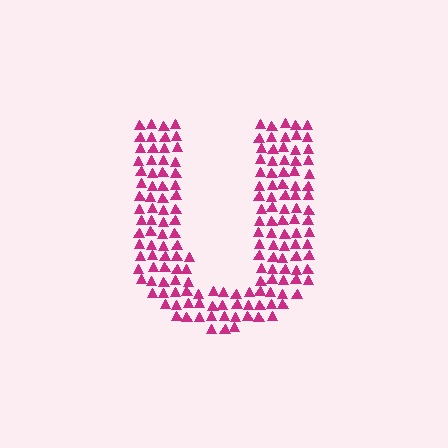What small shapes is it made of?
It is made of small triangles.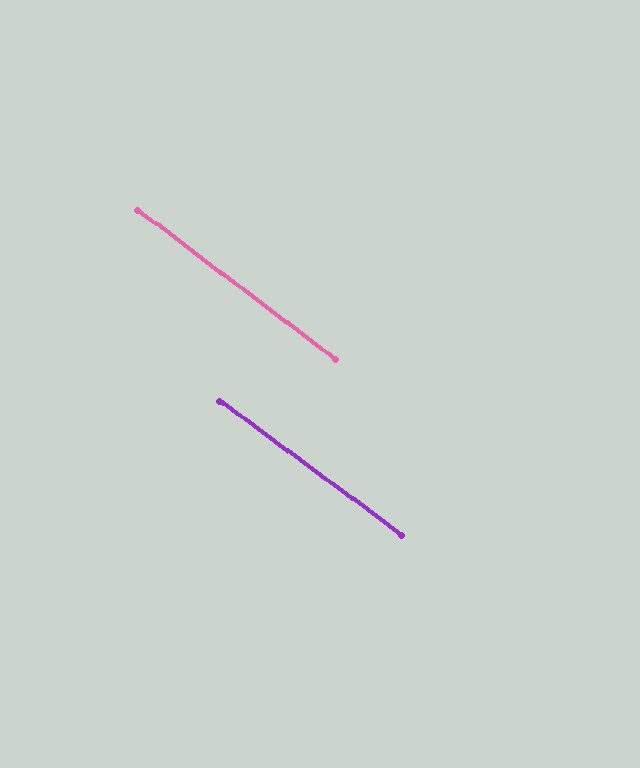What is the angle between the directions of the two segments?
Approximately 1 degree.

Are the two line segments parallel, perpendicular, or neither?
Parallel — their directions differ by only 0.8°.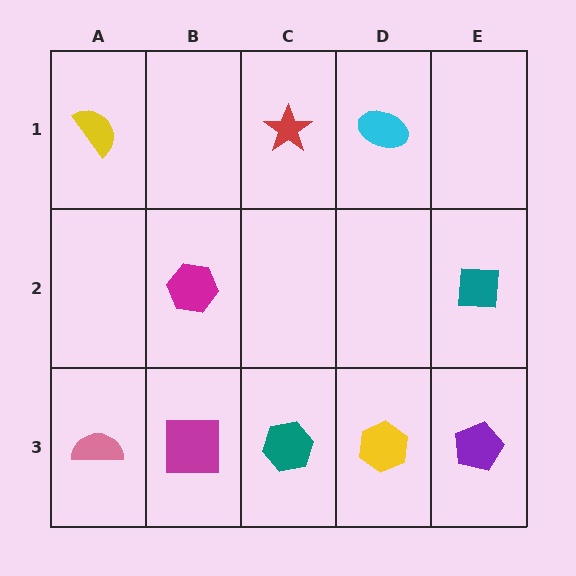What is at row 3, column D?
A yellow hexagon.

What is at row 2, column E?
A teal square.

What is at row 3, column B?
A magenta square.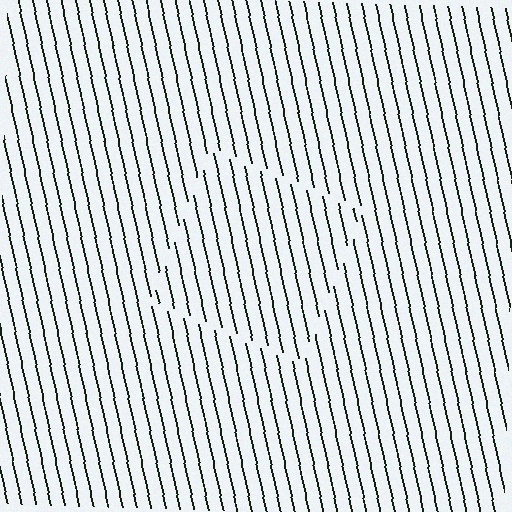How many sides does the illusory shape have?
4 sides — the line-ends trace a square.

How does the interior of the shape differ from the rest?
The interior of the shape contains the same grating, shifted by half a period — the contour is defined by the phase discontinuity where line-ends from the inner and outer gratings abut.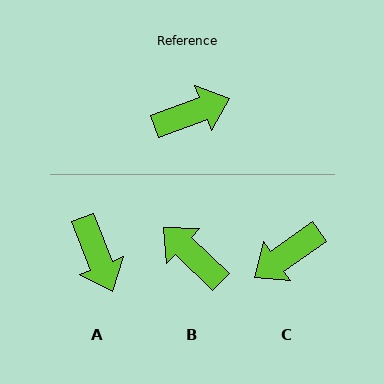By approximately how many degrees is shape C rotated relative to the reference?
Approximately 165 degrees clockwise.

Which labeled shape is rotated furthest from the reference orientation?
C, about 165 degrees away.